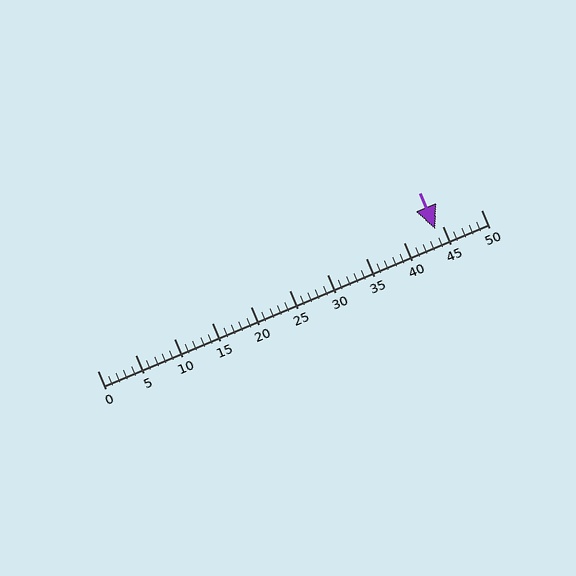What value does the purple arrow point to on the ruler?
The purple arrow points to approximately 44.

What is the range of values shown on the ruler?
The ruler shows values from 0 to 50.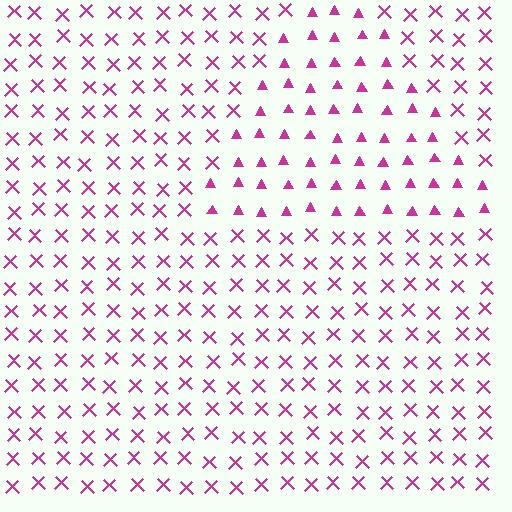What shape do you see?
I see a triangle.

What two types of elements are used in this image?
The image uses triangles inside the triangle region and X marks outside it.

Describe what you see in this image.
The image is filled with small magenta elements arranged in a uniform grid. A triangle-shaped region contains triangles, while the surrounding area contains X marks. The boundary is defined purely by the change in element shape.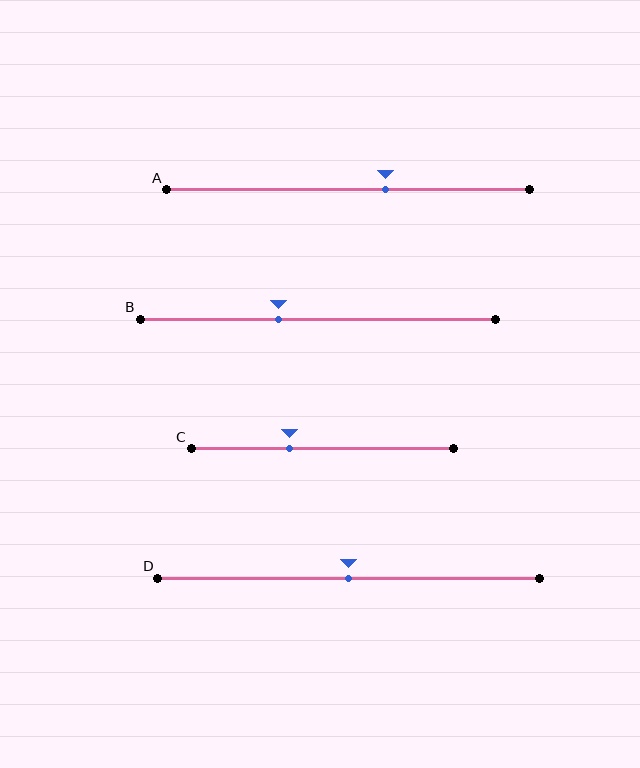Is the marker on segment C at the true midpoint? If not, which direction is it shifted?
No, the marker on segment C is shifted to the left by about 12% of the segment length.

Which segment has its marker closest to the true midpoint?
Segment D has its marker closest to the true midpoint.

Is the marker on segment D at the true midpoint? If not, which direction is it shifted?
Yes, the marker on segment D is at the true midpoint.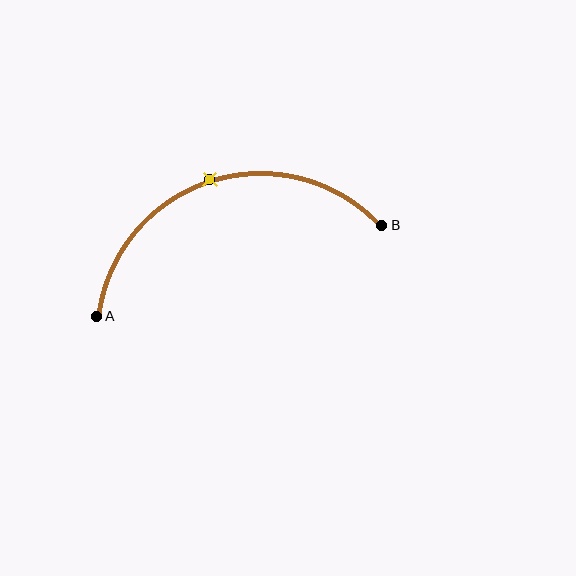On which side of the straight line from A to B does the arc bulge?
The arc bulges above the straight line connecting A and B.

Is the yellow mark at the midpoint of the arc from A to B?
Yes. The yellow mark lies on the arc at equal arc-length from both A and B — it is the arc midpoint.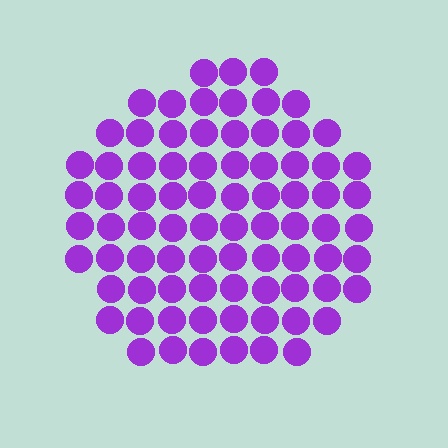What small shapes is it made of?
It is made of small circles.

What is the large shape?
The large shape is a circle.